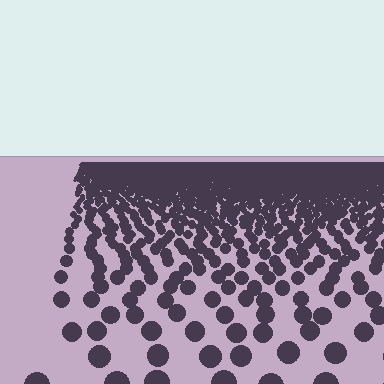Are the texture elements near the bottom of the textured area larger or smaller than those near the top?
Larger. Near the bottom, elements are closer to the viewer and appear at a bigger on-screen size.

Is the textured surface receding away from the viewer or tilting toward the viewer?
The surface is receding away from the viewer. Texture elements get smaller and denser toward the top.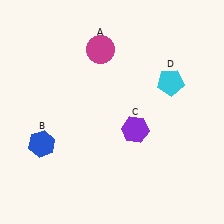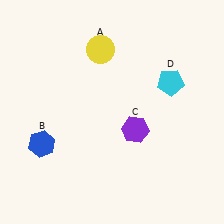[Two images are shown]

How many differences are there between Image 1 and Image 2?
There is 1 difference between the two images.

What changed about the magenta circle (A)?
In Image 1, A is magenta. In Image 2, it changed to yellow.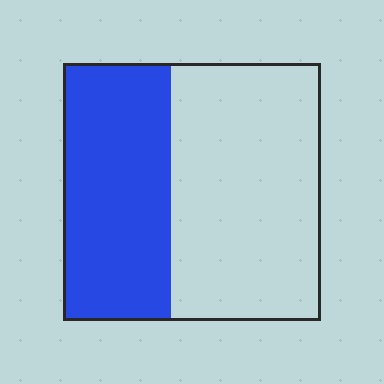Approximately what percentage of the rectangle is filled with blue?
Approximately 40%.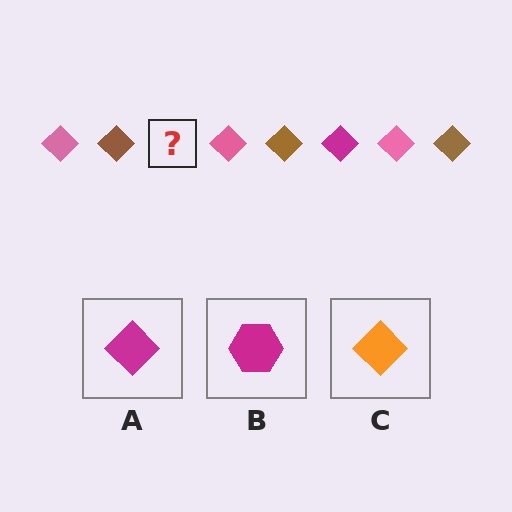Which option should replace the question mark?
Option A.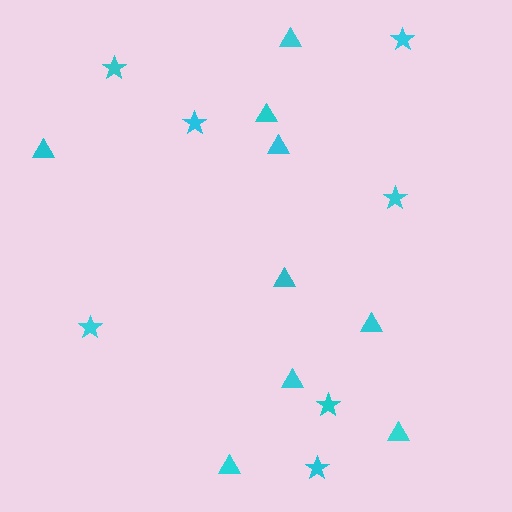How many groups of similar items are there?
There are 2 groups: one group of stars (7) and one group of triangles (9).